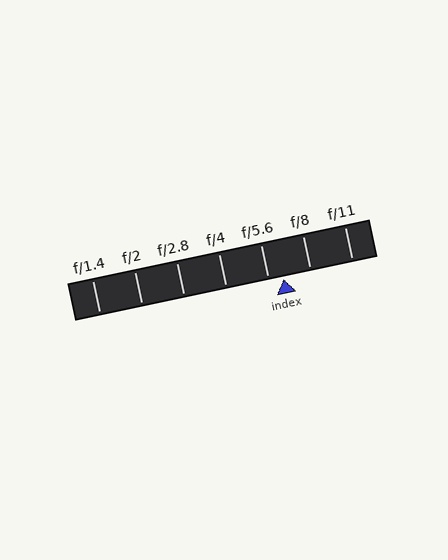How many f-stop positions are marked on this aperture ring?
There are 7 f-stop positions marked.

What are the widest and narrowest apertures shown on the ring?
The widest aperture shown is f/1.4 and the narrowest is f/11.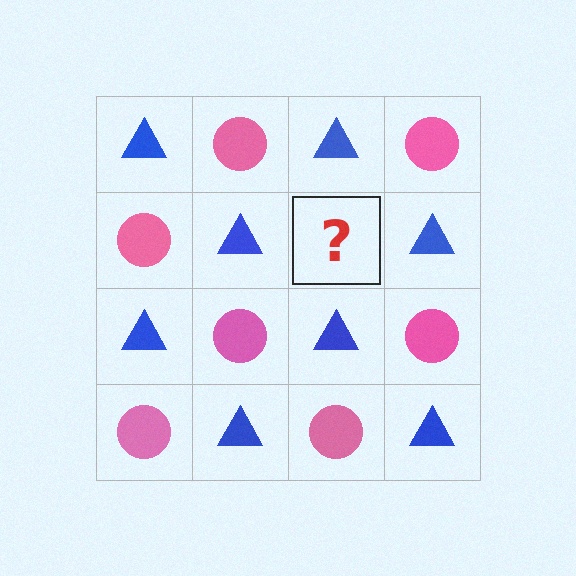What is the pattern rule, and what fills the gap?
The rule is that it alternates blue triangle and pink circle in a checkerboard pattern. The gap should be filled with a pink circle.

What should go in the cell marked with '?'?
The missing cell should contain a pink circle.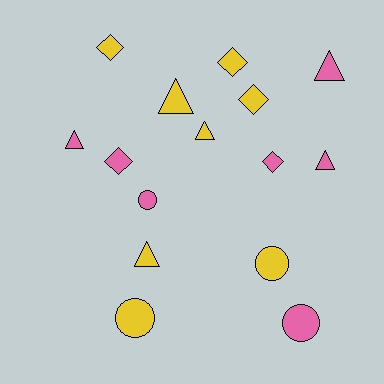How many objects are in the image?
There are 15 objects.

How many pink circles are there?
There are 2 pink circles.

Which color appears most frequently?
Yellow, with 8 objects.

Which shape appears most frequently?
Triangle, with 6 objects.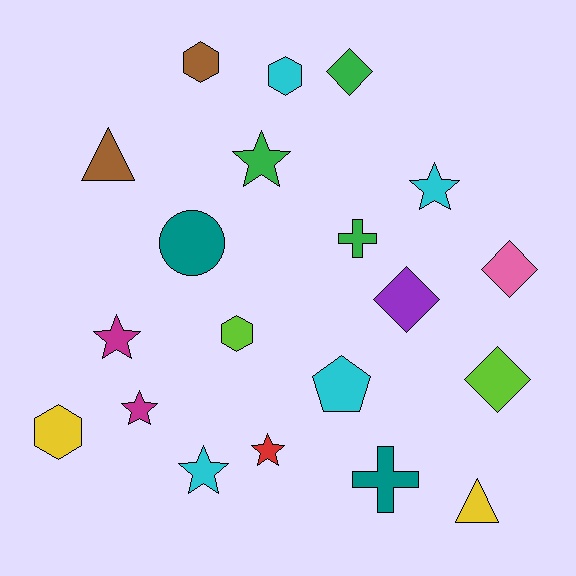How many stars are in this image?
There are 6 stars.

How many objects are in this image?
There are 20 objects.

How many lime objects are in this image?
There are 2 lime objects.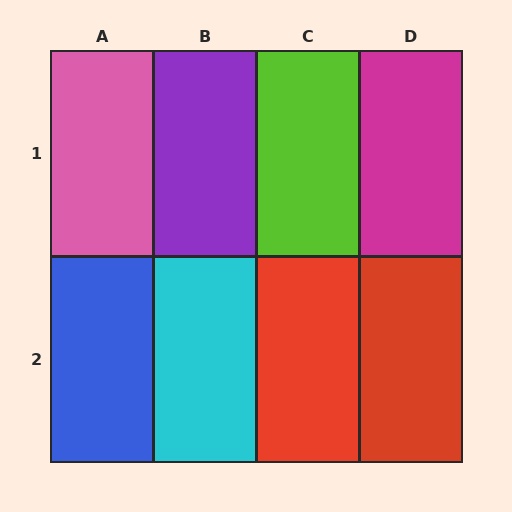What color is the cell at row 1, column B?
Purple.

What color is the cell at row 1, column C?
Lime.